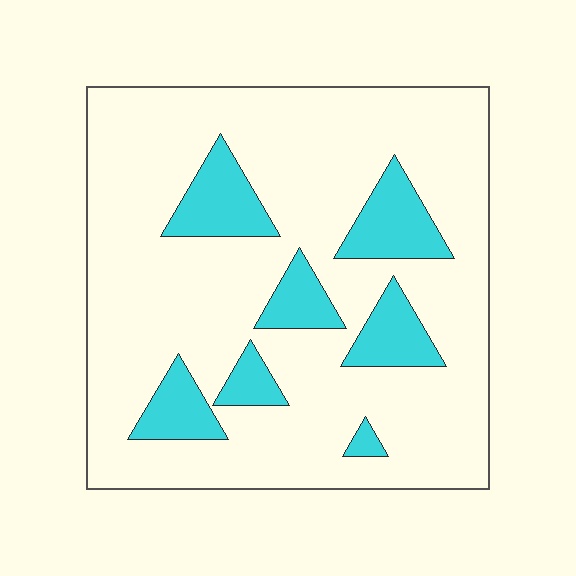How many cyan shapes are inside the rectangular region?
7.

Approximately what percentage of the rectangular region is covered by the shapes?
Approximately 20%.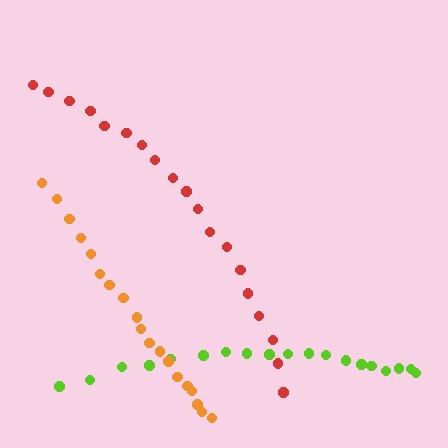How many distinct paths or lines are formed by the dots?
There are 3 distinct paths.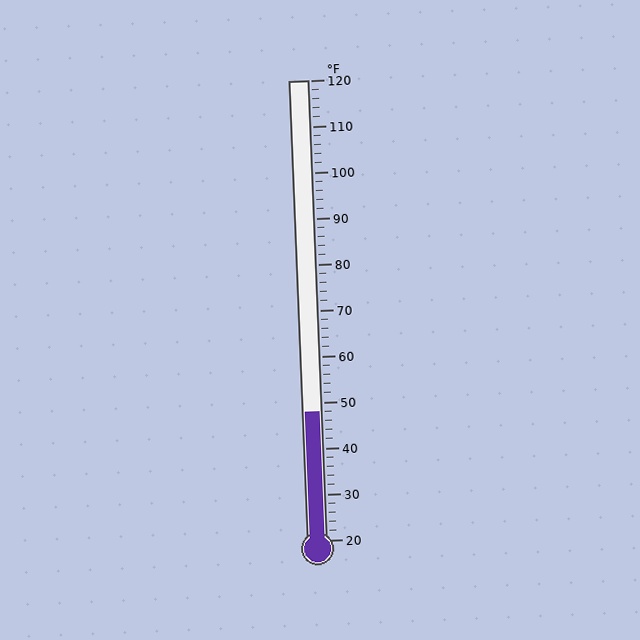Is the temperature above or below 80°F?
The temperature is below 80°F.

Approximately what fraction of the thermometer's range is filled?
The thermometer is filled to approximately 30% of its range.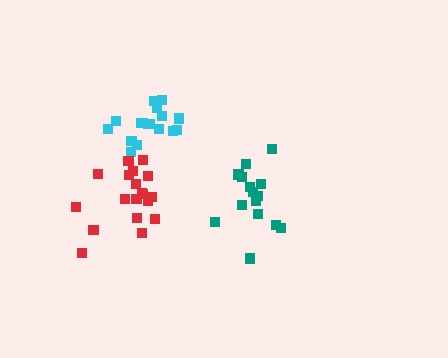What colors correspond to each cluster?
The clusters are colored: cyan, red, teal.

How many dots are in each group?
Group 1: 17 dots, Group 2: 19 dots, Group 3: 15 dots (51 total).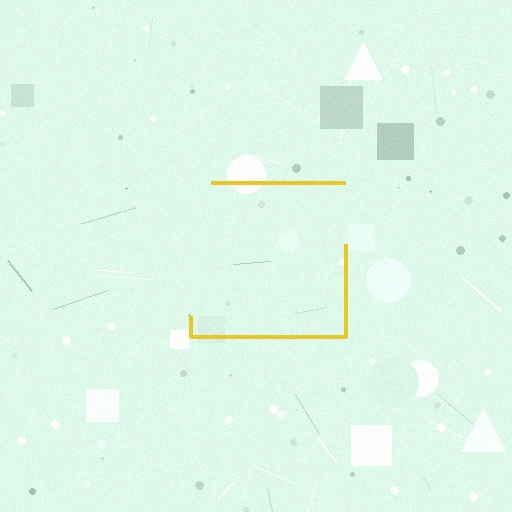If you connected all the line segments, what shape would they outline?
They would outline a square.